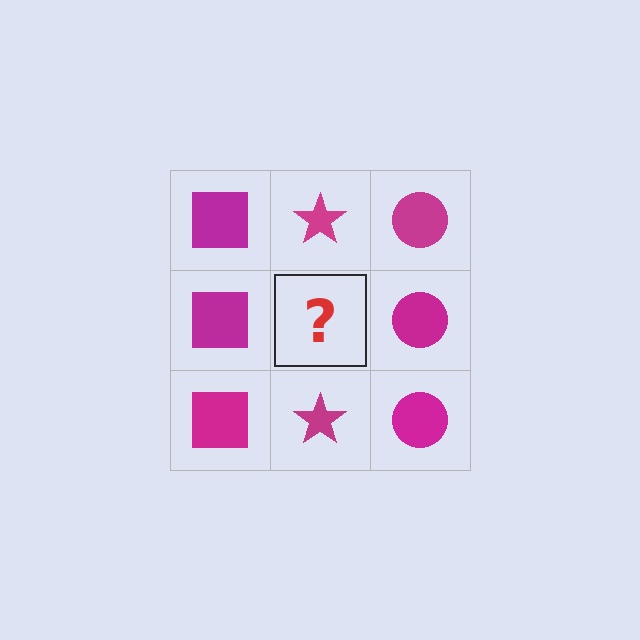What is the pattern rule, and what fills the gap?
The rule is that each column has a consistent shape. The gap should be filled with a magenta star.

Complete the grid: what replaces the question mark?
The question mark should be replaced with a magenta star.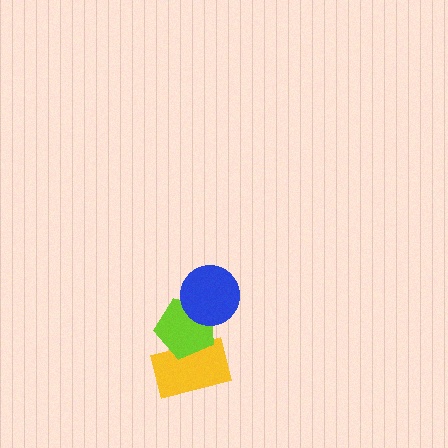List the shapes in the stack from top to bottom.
From top to bottom: the blue circle, the lime pentagon, the yellow rectangle.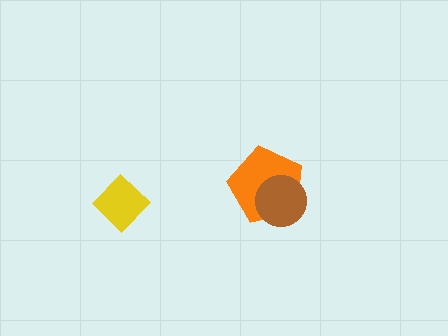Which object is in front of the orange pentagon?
The brown circle is in front of the orange pentagon.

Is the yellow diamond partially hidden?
No, no other shape covers it.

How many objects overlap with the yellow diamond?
0 objects overlap with the yellow diamond.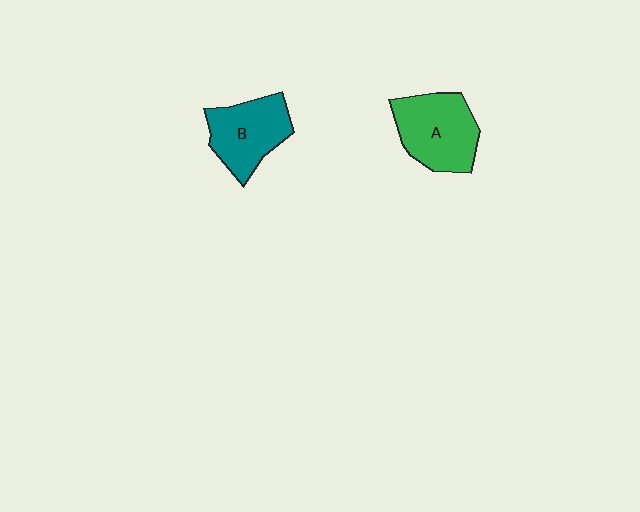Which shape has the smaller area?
Shape B (teal).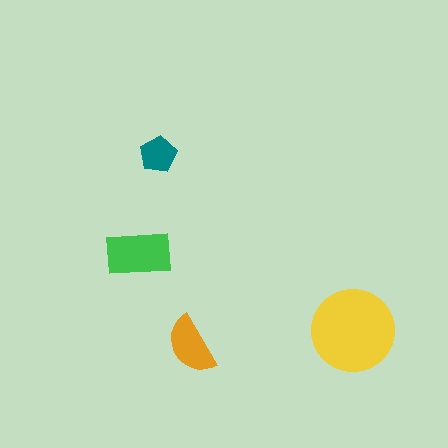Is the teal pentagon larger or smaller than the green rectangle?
Smaller.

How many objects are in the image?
There are 4 objects in the image.